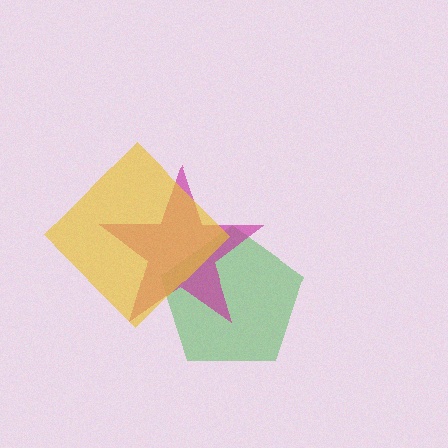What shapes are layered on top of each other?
The layered shapes are: a green pentagon, a magenta star, a yellow diamond.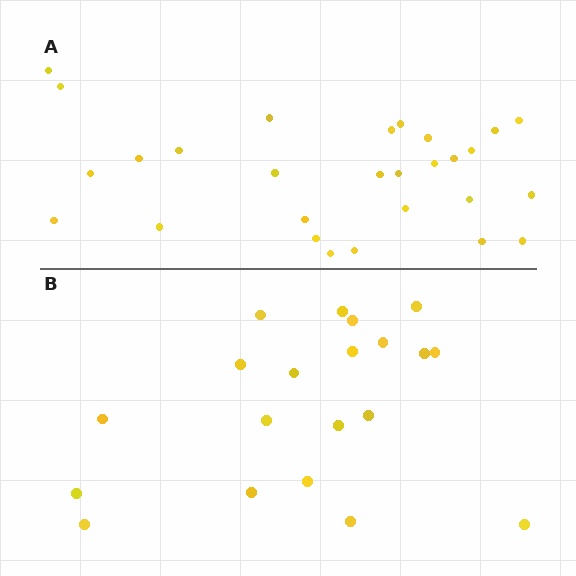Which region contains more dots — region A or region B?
Region A (the top region) has more dots.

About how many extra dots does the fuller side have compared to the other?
Region A has roughly 8 or so more dots than region B.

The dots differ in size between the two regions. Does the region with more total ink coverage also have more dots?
No. Region B has more total ink coverage because its dots are larger, but region A actually contains more individual dots. Total area can be misleading — the number of items is what matters here.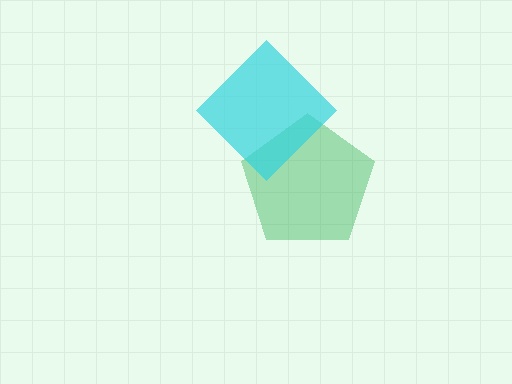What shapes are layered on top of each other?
The layered shapes are: a green pentagon, a cyan diamond.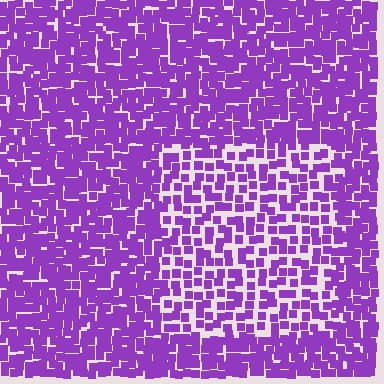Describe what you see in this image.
The image contains small purple elements arranged at two different densities. A rectangle-shaped region is visible where the elements are less densely packed than the surrounding area.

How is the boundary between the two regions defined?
The boundary is defined by a change in element density (approximately 1.8x ratio). All elements are the same color, size, and shape.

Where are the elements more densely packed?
The elements are more densely packed outside the rectangle boundary.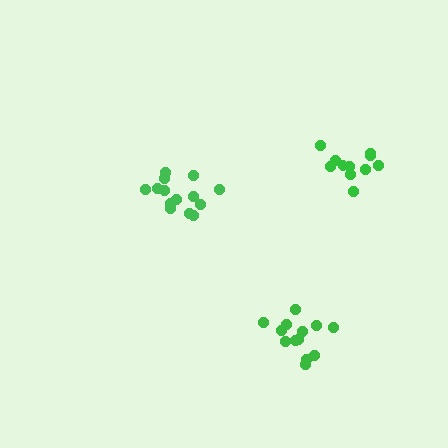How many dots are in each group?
Group 1: 13 dots, Group 2: 14 dots, Group 3: 11 dots (38 total).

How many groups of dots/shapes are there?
There are 3 groups.